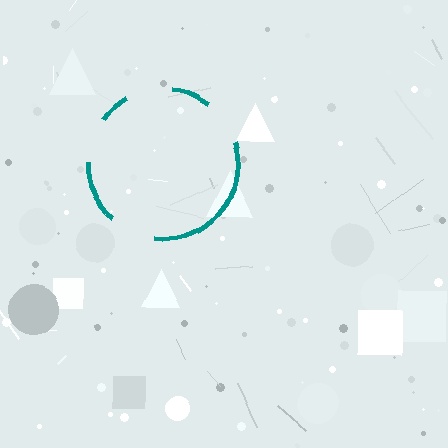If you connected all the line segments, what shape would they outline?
They would outline a circle.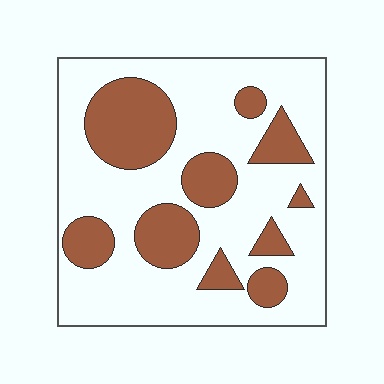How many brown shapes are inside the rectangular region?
10.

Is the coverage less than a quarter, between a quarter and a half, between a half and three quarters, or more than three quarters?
Between a quarter and a half.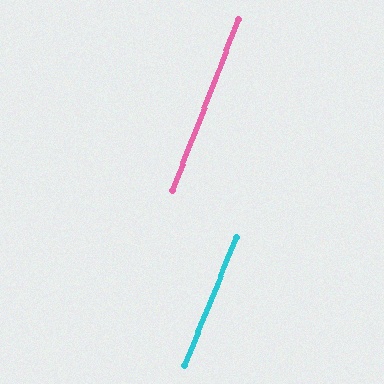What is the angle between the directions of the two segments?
Approximately 1 degree.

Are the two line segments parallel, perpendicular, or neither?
Parallel — their directions differ by only 1.3°.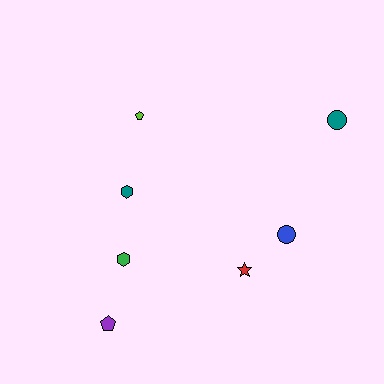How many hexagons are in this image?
There are 2 hexagons.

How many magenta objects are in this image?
There are no magenta objects.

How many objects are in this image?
There are 7 objects.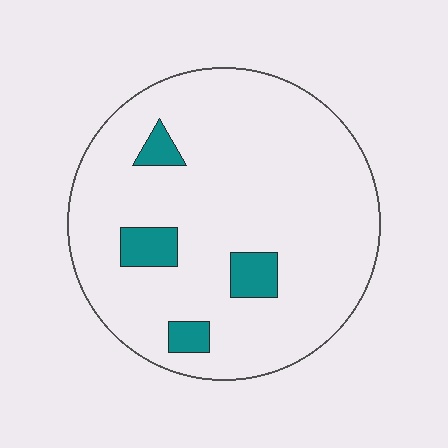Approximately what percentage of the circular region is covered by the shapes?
Approximately 10%.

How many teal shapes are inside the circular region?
4.